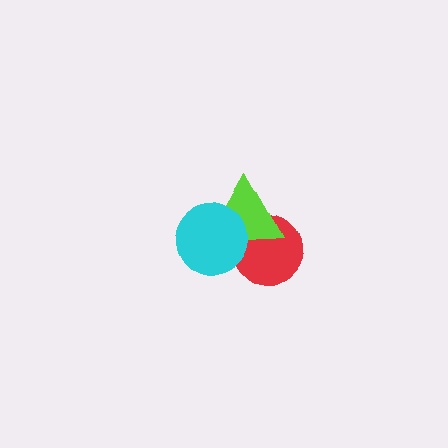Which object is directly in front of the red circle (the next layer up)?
The lime triangle is directly in front of the red circle.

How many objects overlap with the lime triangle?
2 objects overlap with the lime triangle.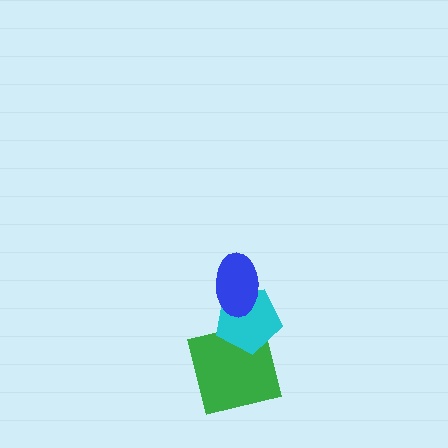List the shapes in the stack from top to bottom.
From top to bottom: the blue ellipse, the cyan pentagon, the green square.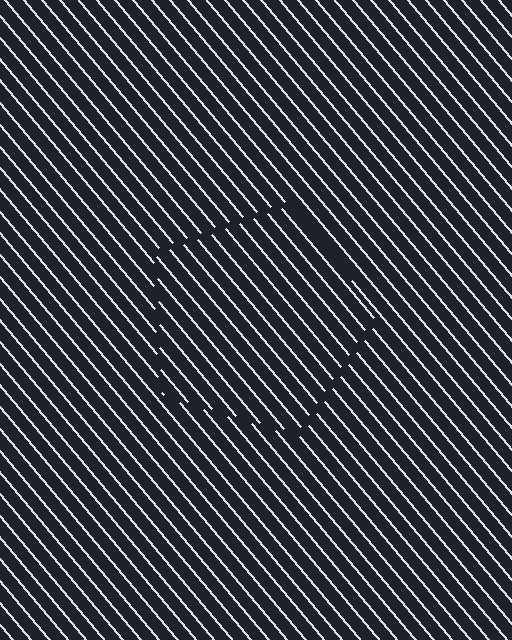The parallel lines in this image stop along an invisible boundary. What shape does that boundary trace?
An illusory pentagon. The interior of the shape contains the same grating, shifted by half a period — the contour is defined by the phase discontinuity where line-ends from the inner and outer gratings abut.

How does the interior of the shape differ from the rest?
The interior of the shape contains the same grating, shifted by half a period — the contour is defined by the phase discontinuity where line-ends from the inner and outer gratings abut.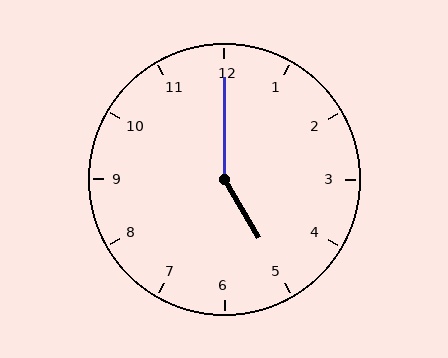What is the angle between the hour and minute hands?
Approximately 150 degrees.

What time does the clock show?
5:00.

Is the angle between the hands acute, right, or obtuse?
It is obtuse.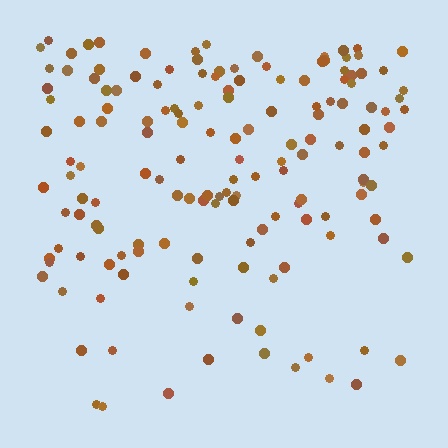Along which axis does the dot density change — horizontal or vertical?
Vertical.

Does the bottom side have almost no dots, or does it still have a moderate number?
Still a moderate number, just noticeably fewer than the top.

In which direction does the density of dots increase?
From bottom to top, with the top side densest.